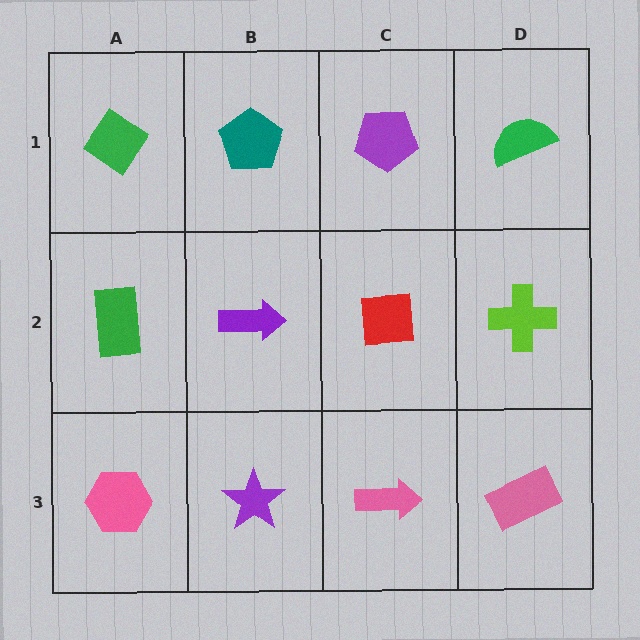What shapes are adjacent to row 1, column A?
A green rectangle (row 2, column A), a teal pentagon (row 1, column B).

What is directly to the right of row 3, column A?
A purple star.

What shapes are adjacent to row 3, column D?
A lime cross (row 2, column D), a pink arrow (row 3, column C).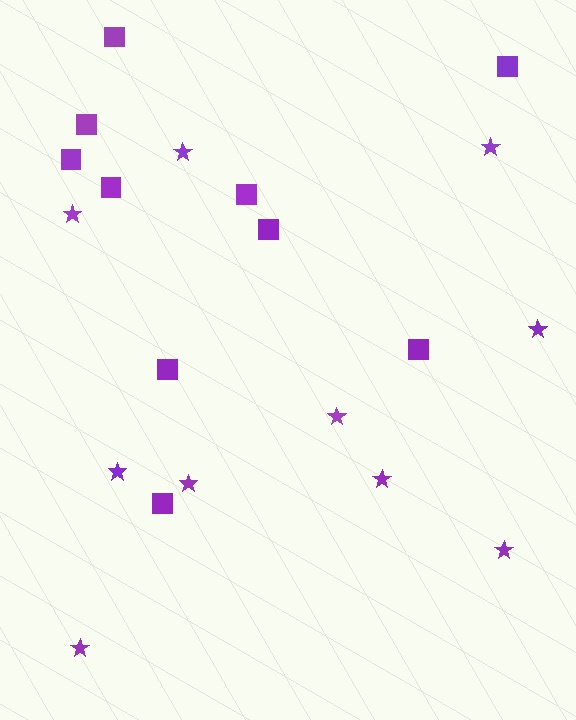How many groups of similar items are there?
There are 2 groups: one group of stars (10) and one group of squares (10).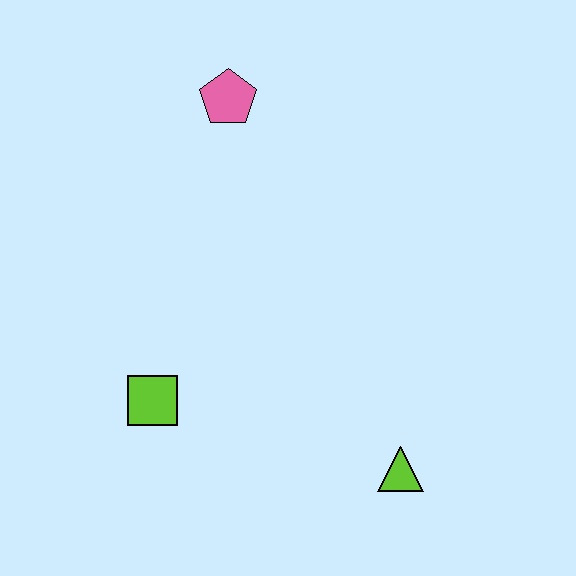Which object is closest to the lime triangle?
The lime square is closest to the lime triangle.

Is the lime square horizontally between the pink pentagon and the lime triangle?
No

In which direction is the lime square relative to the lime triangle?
The lime square is to the left of the lime triangle.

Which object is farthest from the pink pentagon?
The lime triangle is farthest from the pink pentagon.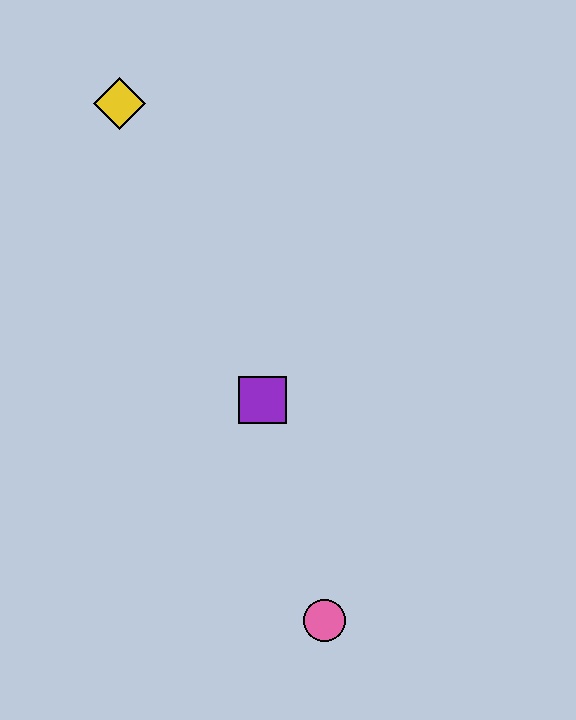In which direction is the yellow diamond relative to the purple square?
The yellow diamond is above the purple square.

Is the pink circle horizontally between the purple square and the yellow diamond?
No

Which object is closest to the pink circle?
The purple square is closest to the pink circle.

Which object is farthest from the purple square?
The yellow diamond is farthest from the purple square.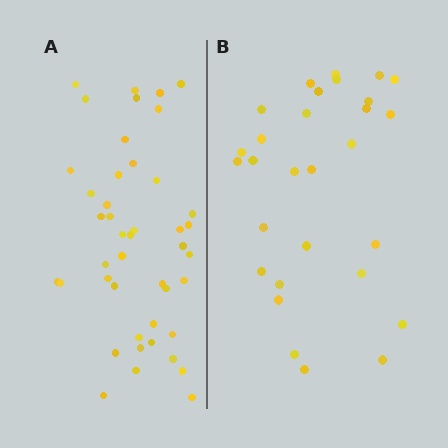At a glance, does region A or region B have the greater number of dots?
Region A (the left region) has more dots.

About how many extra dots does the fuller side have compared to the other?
Region A has approximately 15 more dots than region B.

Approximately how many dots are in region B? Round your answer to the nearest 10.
About 30 dots. (The exact count is 29, which rounds to 30.)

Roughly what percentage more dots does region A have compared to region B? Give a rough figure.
About 50% more.